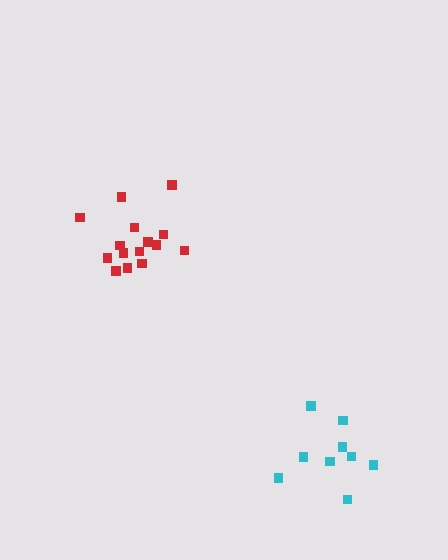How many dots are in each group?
Group 1: 9 dots, Group 2: 15 dots (24 total).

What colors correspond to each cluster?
The clusters are colored: cyan, red.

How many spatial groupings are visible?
There are 2 spatial groupings.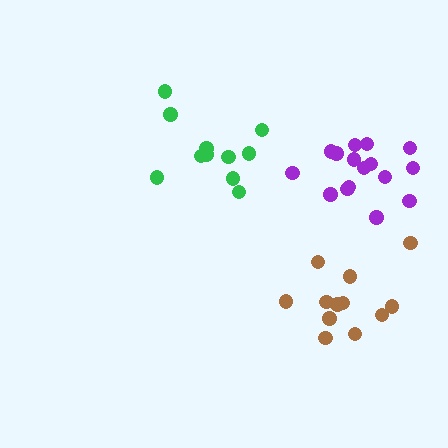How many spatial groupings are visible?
There are 3 spatial groupings.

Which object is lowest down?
The brown cluster is bottommost.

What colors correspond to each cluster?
The clusters are colored: green, brown, purple.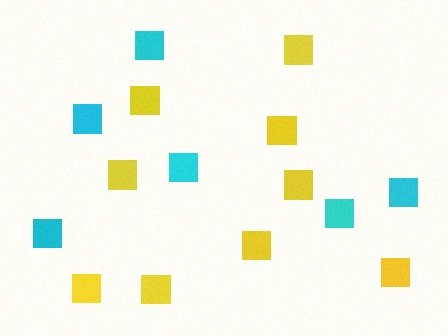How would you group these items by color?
There are 2 groups: one group of yellow squares (9) and one group of cyan squares (6).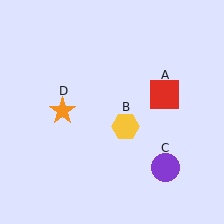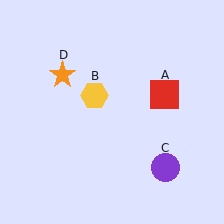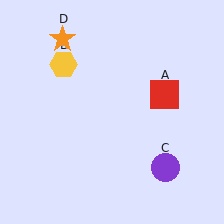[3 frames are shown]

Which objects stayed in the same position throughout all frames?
Red square (object A) and purple circle (object C) remained stationary.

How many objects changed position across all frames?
2 objects changed position: yellow hexagon (object B), orange star (object D).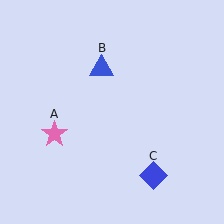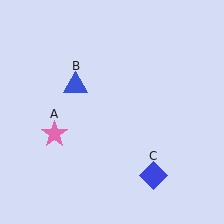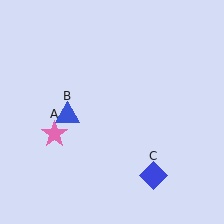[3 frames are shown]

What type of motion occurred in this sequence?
The blue triangle (object B) rotated counterclockwise around the center of the scene.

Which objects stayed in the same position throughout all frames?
Pink star (object A) and blue diamond (object C) remained stationary.